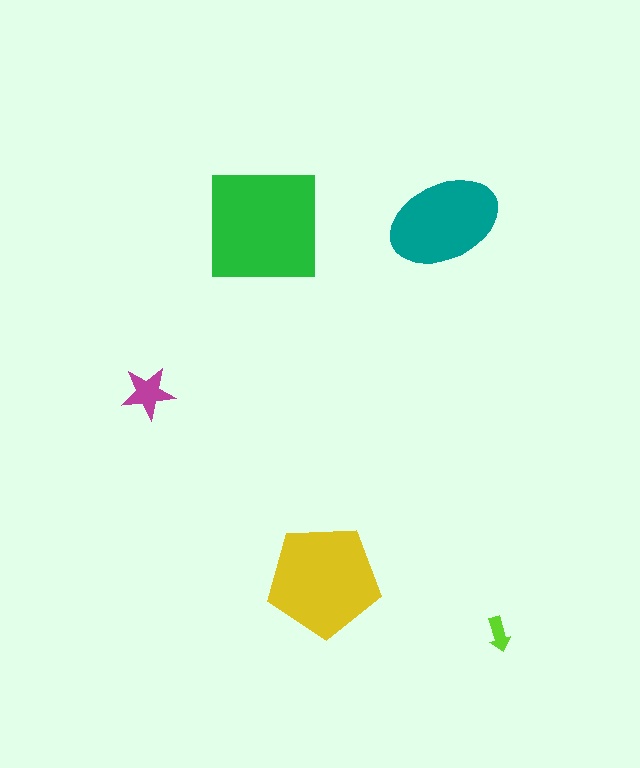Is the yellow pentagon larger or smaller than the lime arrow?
Larger.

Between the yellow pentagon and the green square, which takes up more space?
The green square.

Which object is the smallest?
The lime arrow.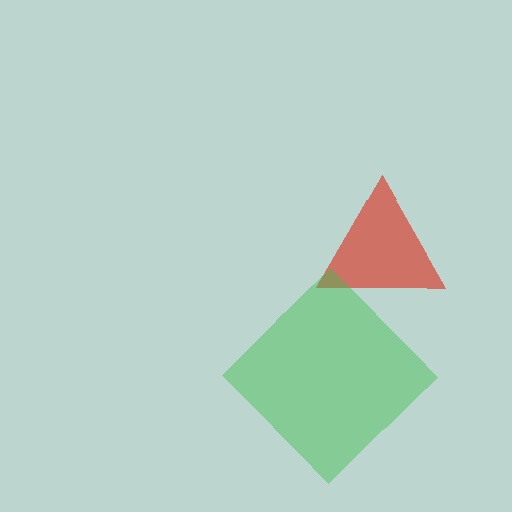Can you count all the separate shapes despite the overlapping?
Yes, there are 2 separate shapes.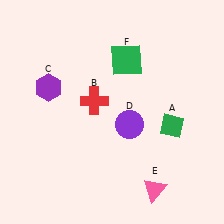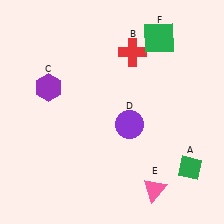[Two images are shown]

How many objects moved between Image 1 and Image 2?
3 objects moved between the two images.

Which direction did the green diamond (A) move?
The green diamond (A) moved down.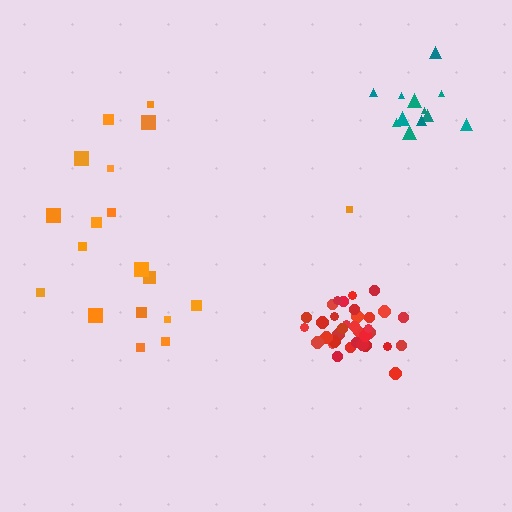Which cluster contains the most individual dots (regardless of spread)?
Red (35).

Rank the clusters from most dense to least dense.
red, teal, orange.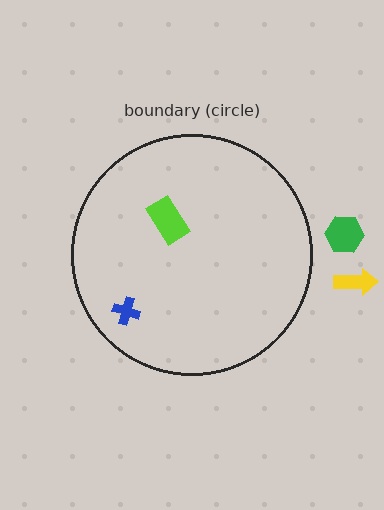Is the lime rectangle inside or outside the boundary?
Inside.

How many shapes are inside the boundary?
2 inside, 2 outside.